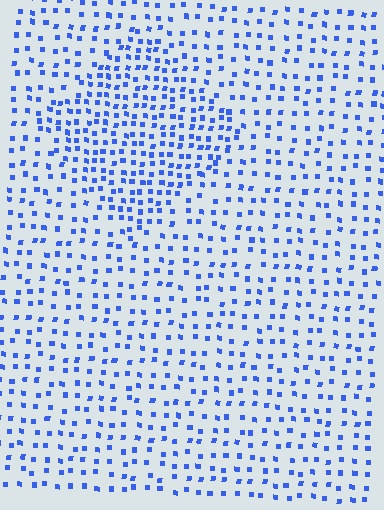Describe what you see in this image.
The image contains small blue elements arranged at two different densities. A diamond-shaped region is visible where the elements are more densely packed than the surrounding area.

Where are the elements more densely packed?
The elements are more densely packed inside the diamond boundary.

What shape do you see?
I see a diamond.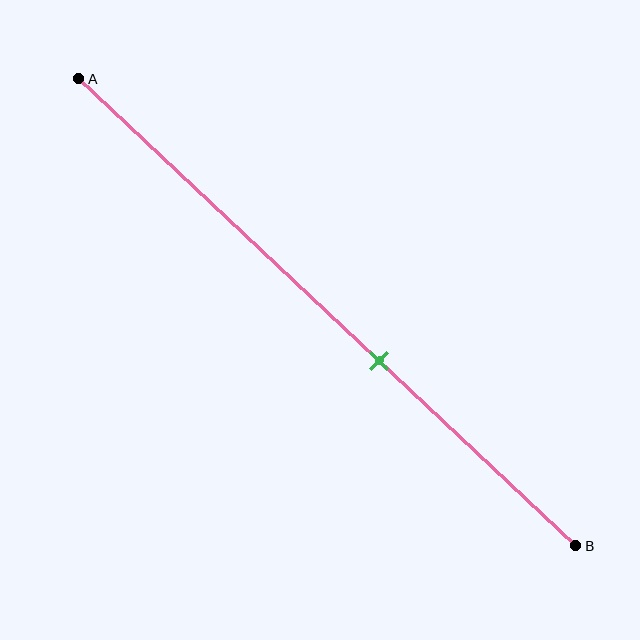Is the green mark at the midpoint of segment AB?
No, the mark is at about 60% from A, not at the 50% midpoint.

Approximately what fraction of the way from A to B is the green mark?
The green mark is approximately 60% of the way from A to B.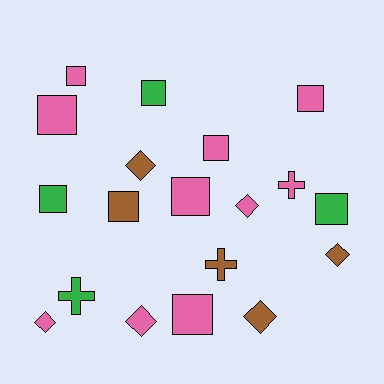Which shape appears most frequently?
Square, with 10 objects.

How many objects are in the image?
There are 19 objects.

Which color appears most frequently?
Pink, with 10 objects.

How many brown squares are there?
There is 1 brown square.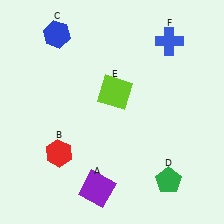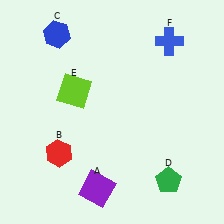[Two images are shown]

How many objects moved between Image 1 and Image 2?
1 object moved between the two images.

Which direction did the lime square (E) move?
The lime square (E) moved left.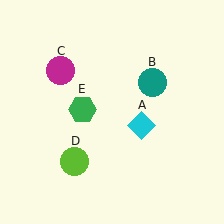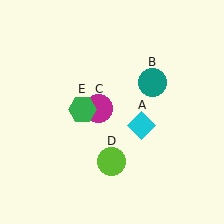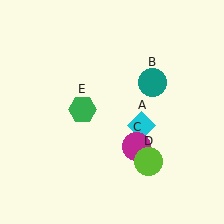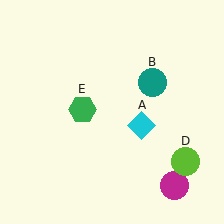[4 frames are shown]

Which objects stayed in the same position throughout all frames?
Cyan diamond (object A) and teal circle (object B) and green hexagon (object E) remained stationary.